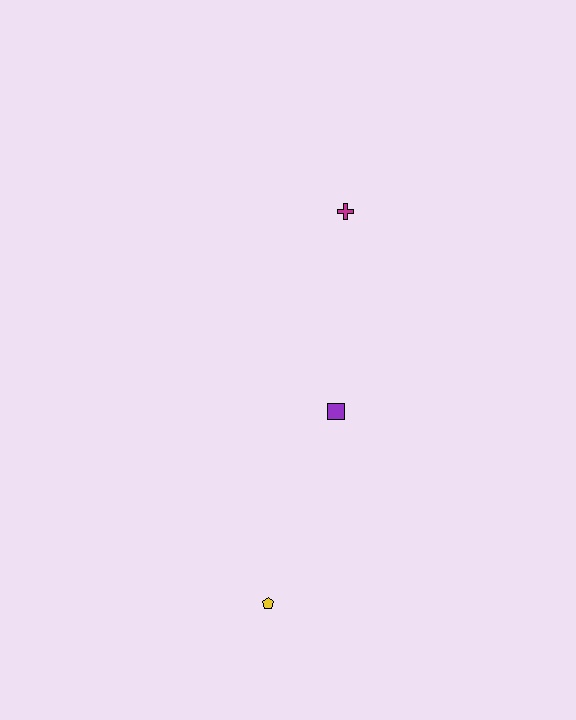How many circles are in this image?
There are no circles.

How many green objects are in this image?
There are no green objects.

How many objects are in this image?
There are 3 objects.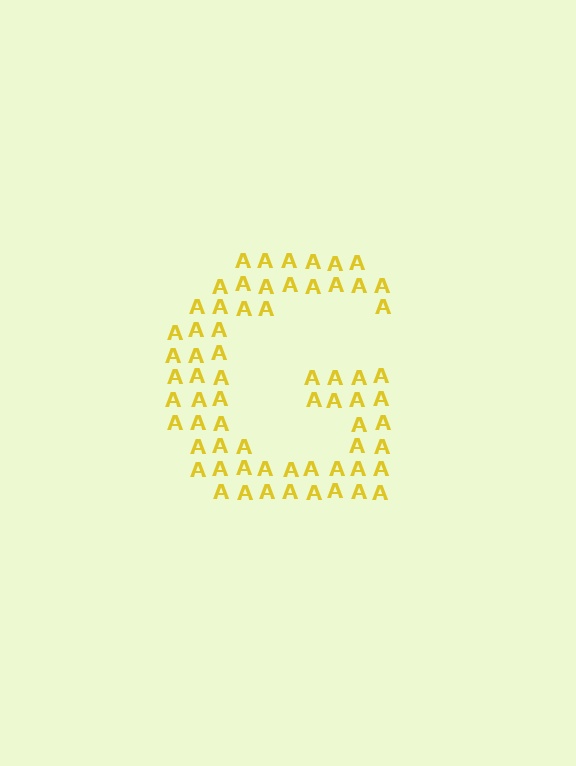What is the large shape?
The large shape is the letter G.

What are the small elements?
The small elements are letter A's.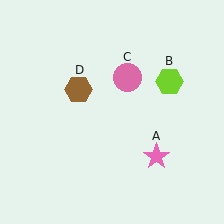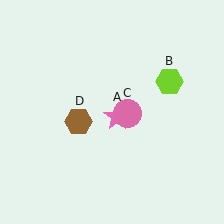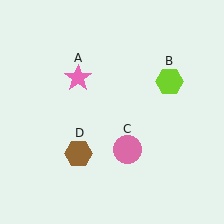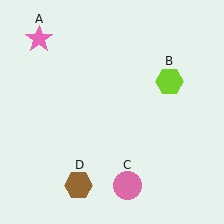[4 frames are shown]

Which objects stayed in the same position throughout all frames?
Lime hexagon (object B) remained stationary.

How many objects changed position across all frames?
3 objects changed position: pink star (object A), pink circle (object C), brown hexagon (object D).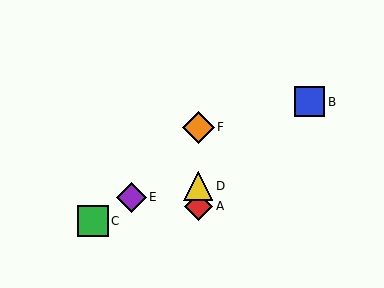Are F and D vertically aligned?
Yes, both are at x≈198.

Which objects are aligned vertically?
Objects A, D, F are aligned vertically.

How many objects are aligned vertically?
3 objects (A, D, F) are aligned vertically.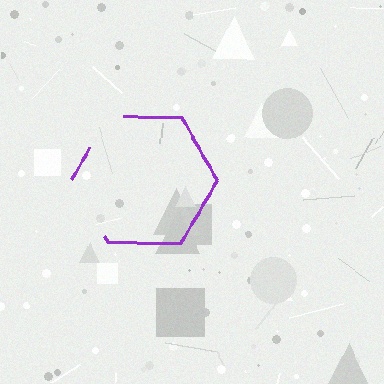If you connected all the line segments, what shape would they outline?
They would outline a hexagon.